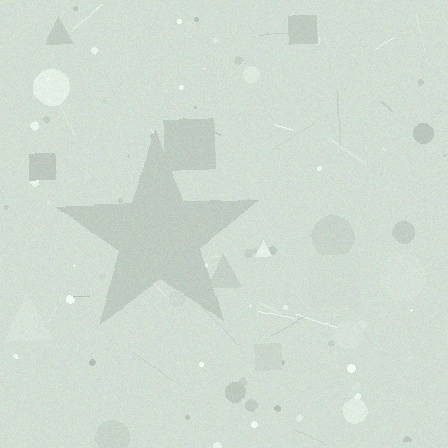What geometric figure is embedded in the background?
A star is embedded in the background.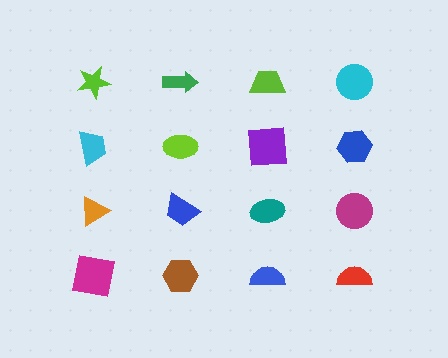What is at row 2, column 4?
A blue hexagon.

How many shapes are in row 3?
4 shapes.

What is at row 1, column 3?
A lime trapezoid.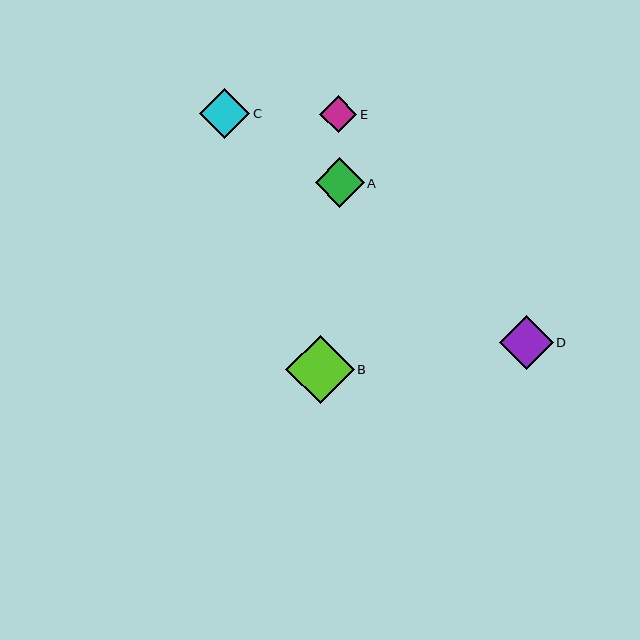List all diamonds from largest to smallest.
From largest to smallest: B, D, C, A, E.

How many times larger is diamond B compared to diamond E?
Diamond B is approximately 1.8 times the size of diamond E.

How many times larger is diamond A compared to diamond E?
Diamond A is approximately 1.3 times the size of diamond E.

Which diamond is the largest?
Diamond B is the largest with a size of approximately 68 pixels.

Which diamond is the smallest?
Diamond E is the smallest with a size of approximately 37 pixels.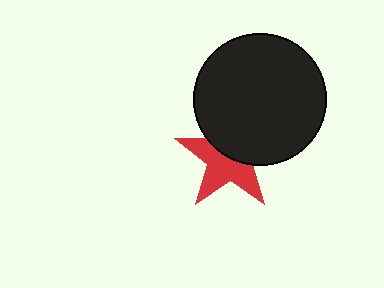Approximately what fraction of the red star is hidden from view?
Roughly 45% of the red star is hidden behind the black circle.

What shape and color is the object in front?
The object in front is a black circle.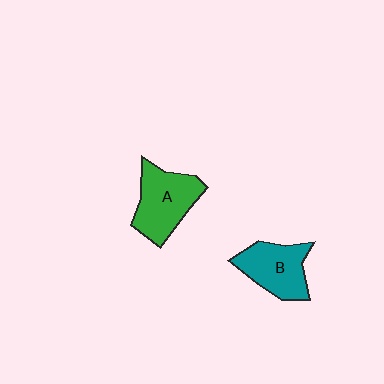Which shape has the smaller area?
Shape B (teal).